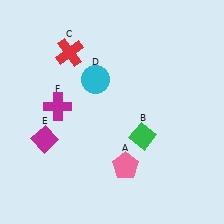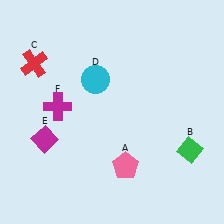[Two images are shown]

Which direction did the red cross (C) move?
The red cross (C) moved left.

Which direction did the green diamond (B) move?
The green diamond (B) moved right.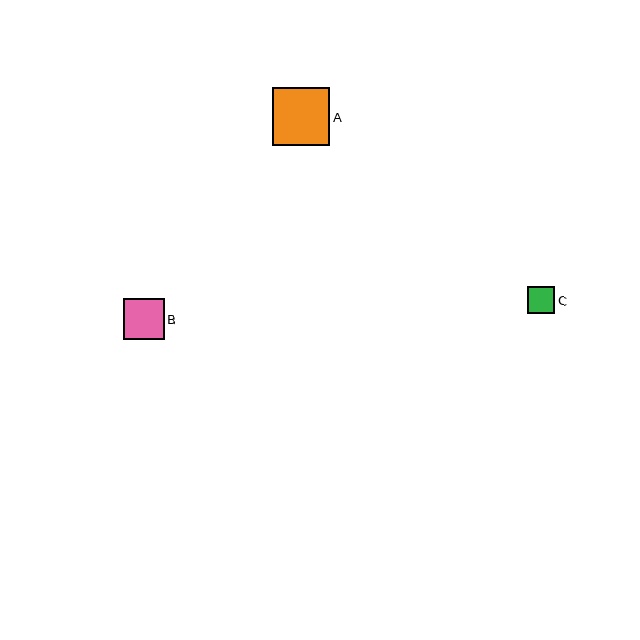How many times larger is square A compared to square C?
Square A is approximately 2.1 times the size of square C.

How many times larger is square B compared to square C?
Square B is approximately 1.5 times the size of square C.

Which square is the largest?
Square A is the largest with a size of approximately 58 pixels.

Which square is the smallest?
Square C is the smallest with a size of approximately 27 pixels.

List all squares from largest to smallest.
From largest to smallest: A, B, C.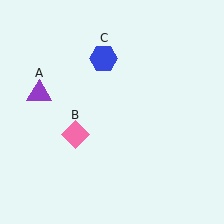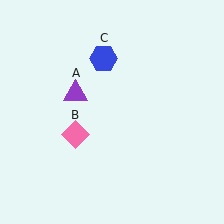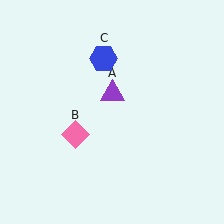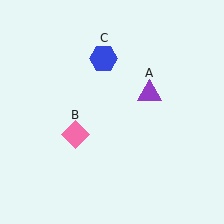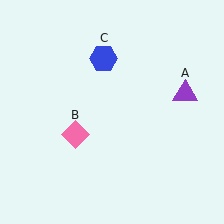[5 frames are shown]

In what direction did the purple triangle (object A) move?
The purple triangle (object A) moved right.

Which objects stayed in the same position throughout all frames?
Pink diamond (object B) and blue hexagon (object C) remained stationary.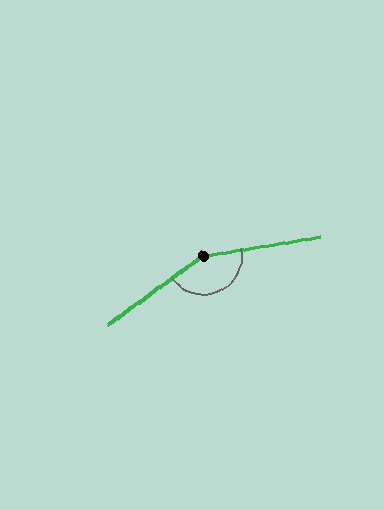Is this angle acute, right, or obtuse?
It is obtuse.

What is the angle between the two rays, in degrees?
Approximately 153 degrees.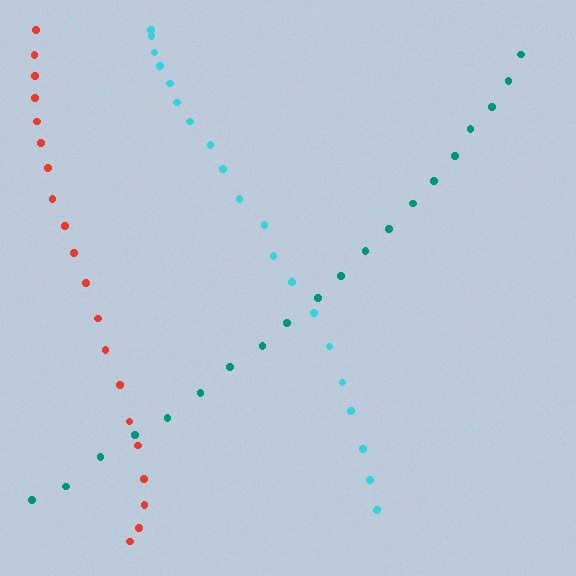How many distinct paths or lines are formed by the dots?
There are 3 distinct paths.